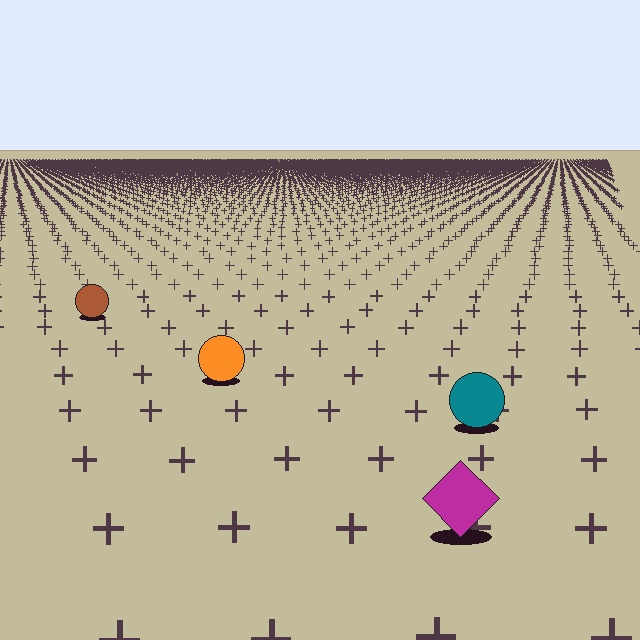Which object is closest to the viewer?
The magenta diamond is closest. The texture marks near it are larger and more spread out.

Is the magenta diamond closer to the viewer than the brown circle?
Yes. The magenta diamond is closer — you can tell from the texture gradient: the ground texture is coarser near it.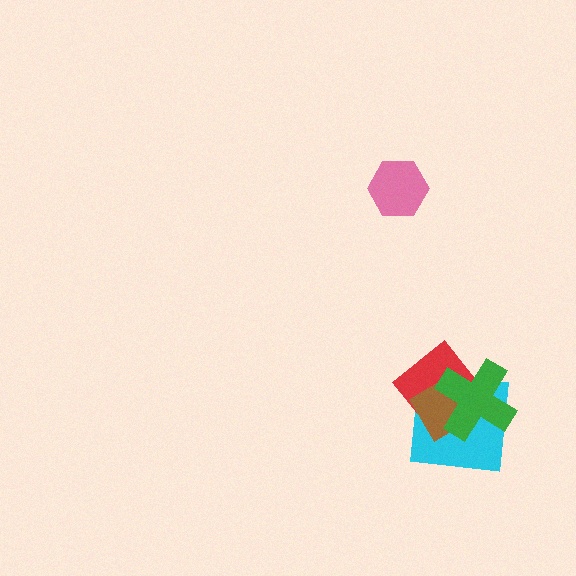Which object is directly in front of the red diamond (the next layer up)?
The brown diamond is directly in front of the red diamond.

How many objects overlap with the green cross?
3 objects overlap with the green cross.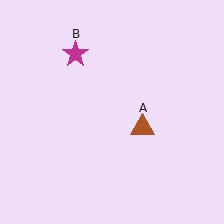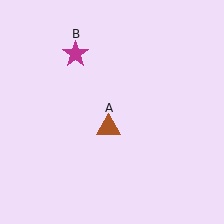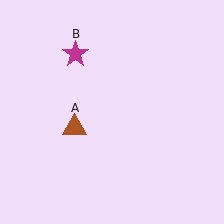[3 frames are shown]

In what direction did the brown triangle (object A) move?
The brown triangle (object A) moved left.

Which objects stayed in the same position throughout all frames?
Magenta star (object B) remained stationary.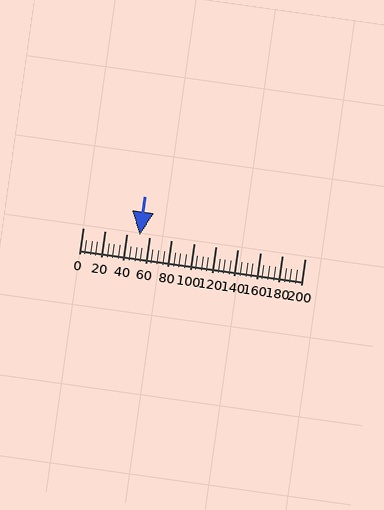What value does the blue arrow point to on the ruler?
The blue arrow points to approximately 51.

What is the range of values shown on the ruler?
The ruler shows values from 0 to 200.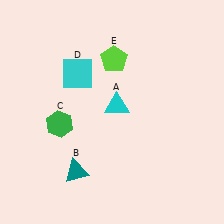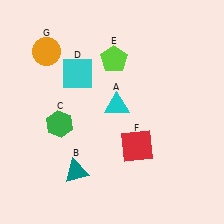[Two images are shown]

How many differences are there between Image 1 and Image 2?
There are 2 differences between the two images.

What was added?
A red square (F), an orange circle (G) were added in Image 2.